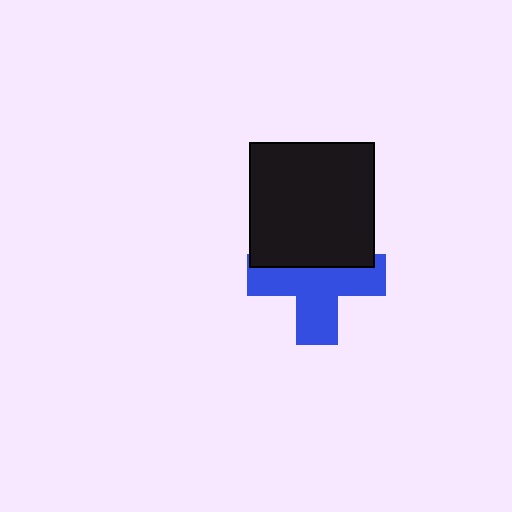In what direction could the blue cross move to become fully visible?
The blue cross could move down. That would shift it out from behind the black square entirely.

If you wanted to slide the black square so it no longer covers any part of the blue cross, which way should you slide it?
Slide it up — that is the most direct way to separate the two shapes.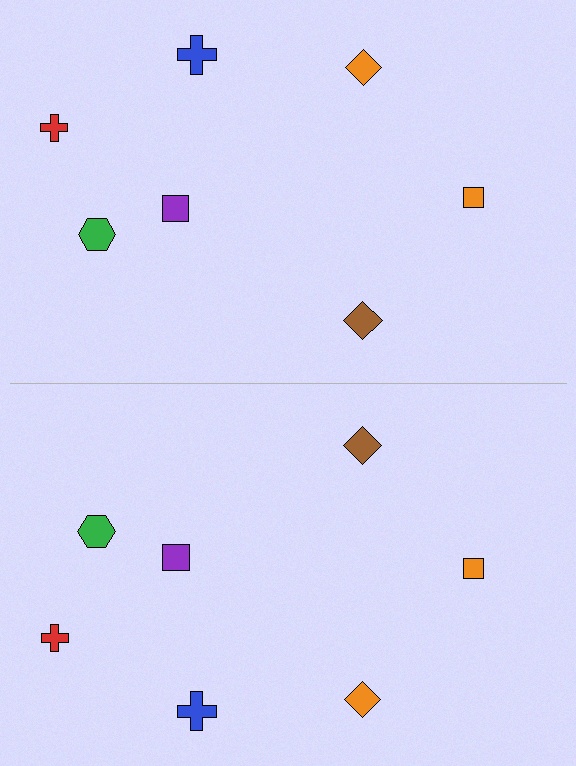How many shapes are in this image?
There are 14 shapes in this image.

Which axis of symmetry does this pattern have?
The pattern has a horizontal axis of symmetry running through the center of the image.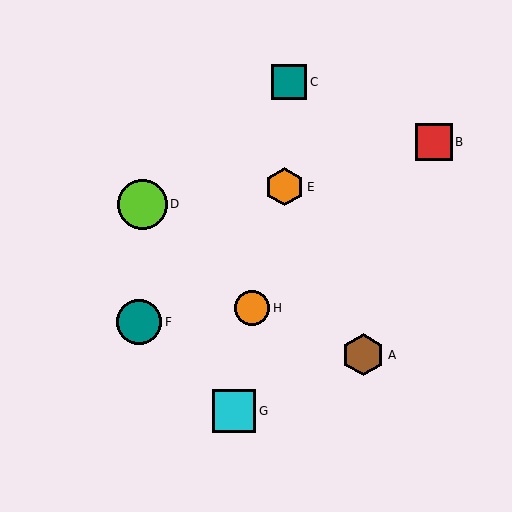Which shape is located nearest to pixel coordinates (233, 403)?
The cyan square (labeled G) at (234, 411) is nearest to that location.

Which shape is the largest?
The lime circle (labeled D) is the largest.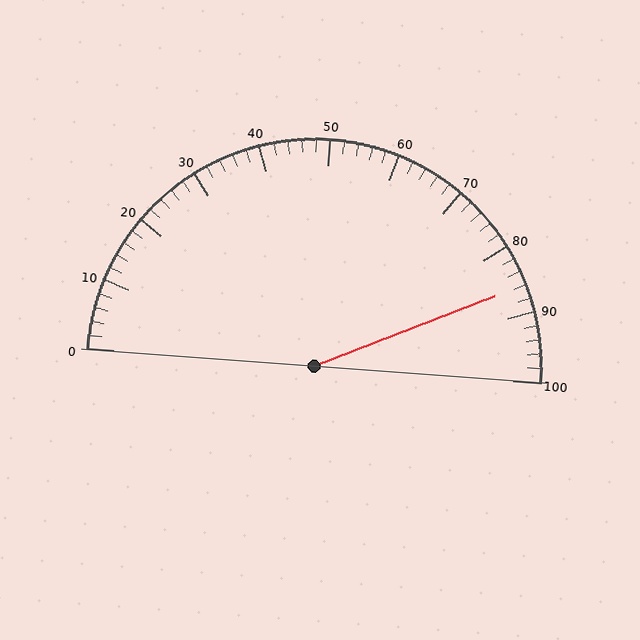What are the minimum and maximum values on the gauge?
The gauge ranges from 0 to 100.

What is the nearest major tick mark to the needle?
The nearest major tick mark is 90.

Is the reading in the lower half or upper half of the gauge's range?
The reading is in the upper half of the range (0 to 100).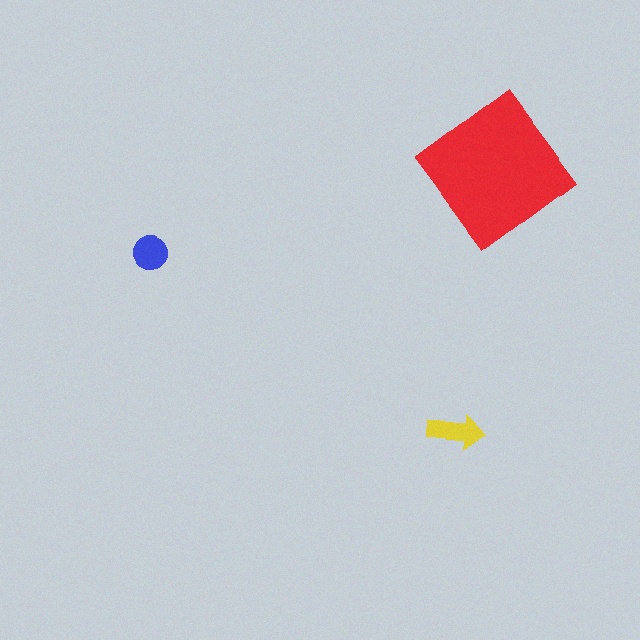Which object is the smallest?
The blue circle.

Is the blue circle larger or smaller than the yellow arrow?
Smaller.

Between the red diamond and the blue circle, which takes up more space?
The red diamond.